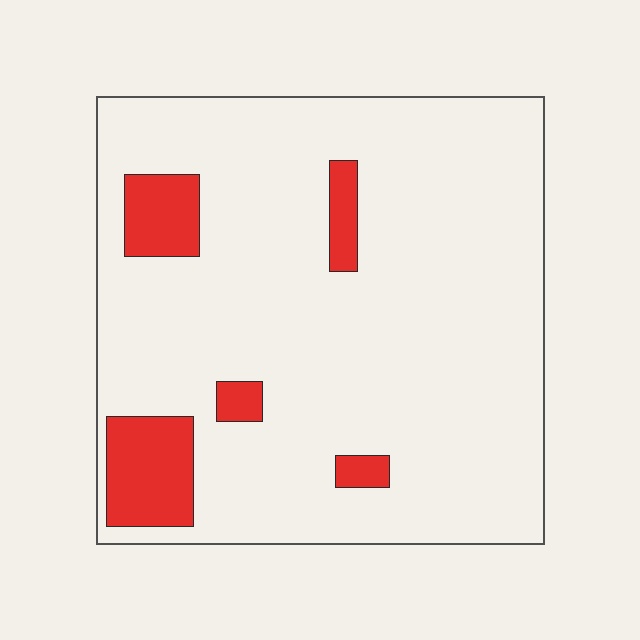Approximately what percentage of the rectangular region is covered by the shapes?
Approximately 10%.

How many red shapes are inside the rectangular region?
5.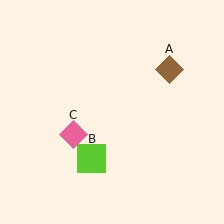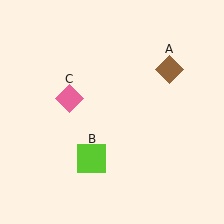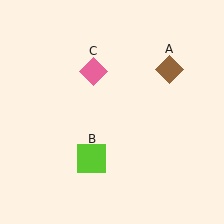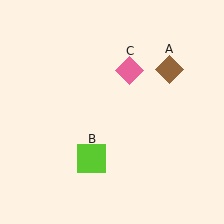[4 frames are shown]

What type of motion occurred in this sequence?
The pink diamond (object C) rotated clockwise around the center of the scene.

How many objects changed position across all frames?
1 object changed position: pink diamond (object C).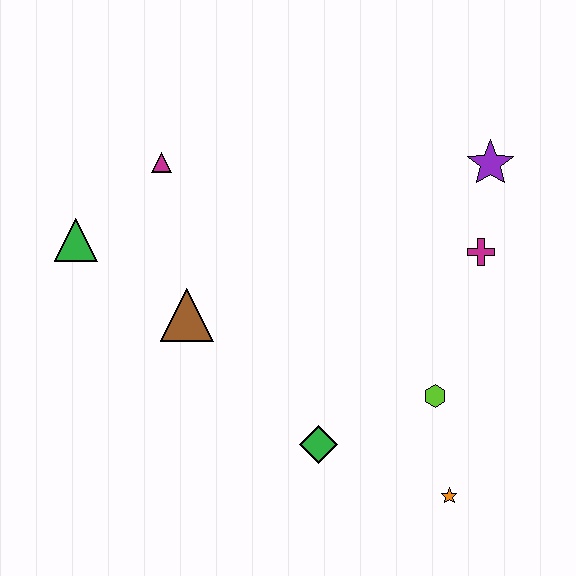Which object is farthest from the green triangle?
The orange star is farthest from the green triangle.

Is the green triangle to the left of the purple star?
Yes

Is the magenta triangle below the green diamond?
No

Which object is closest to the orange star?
The lime hexagon is closest to the orange star.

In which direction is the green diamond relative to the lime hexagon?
The green diamond is to the left of the lime hexagon.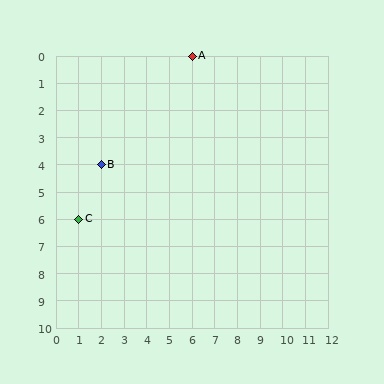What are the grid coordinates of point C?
Point C is at grid coordinates (1, 6).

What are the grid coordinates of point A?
Point A is at grid coordinates (6, 0).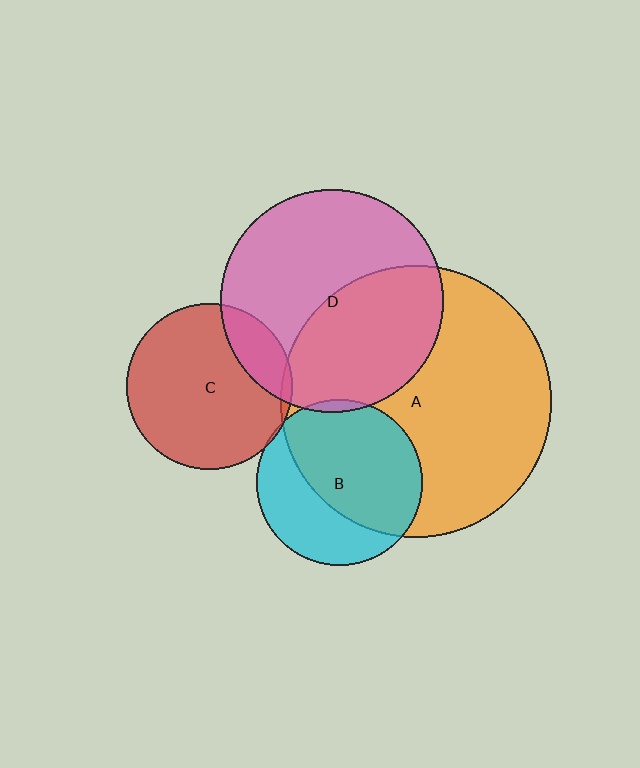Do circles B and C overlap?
Yes.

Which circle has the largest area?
Circle A (orange).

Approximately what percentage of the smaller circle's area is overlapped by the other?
Approximately 5%.